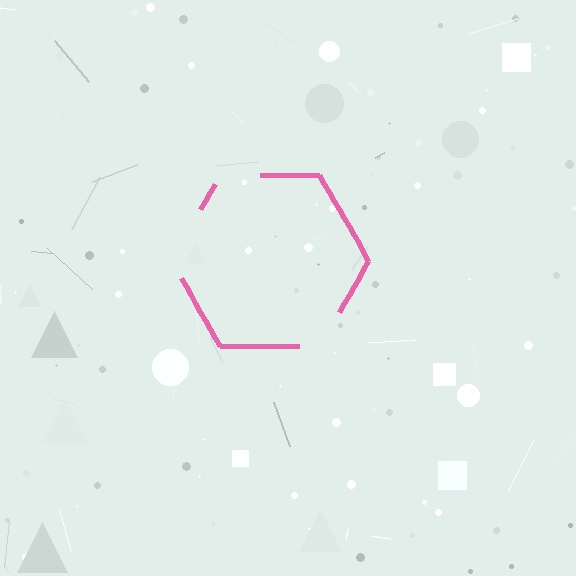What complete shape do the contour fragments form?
The contour fragments form a hexagon.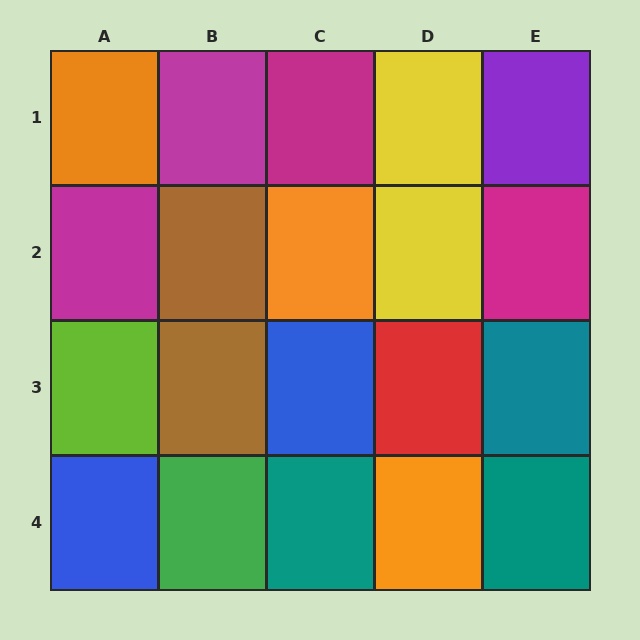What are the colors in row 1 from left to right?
Orange, magenta, magenta, yellow, purple.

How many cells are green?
1 cell is green.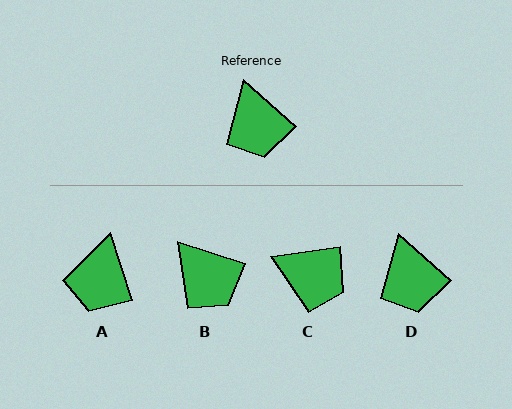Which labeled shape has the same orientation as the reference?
D.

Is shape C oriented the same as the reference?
No, it is off by about 50 degrees.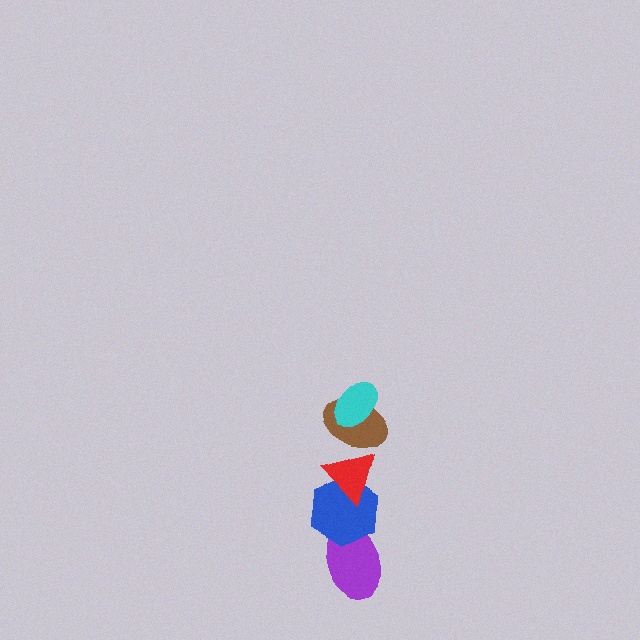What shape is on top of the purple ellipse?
The blue hexagon is on top of the purple ellipse.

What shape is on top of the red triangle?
The brown ellipse is on top of the red triangle.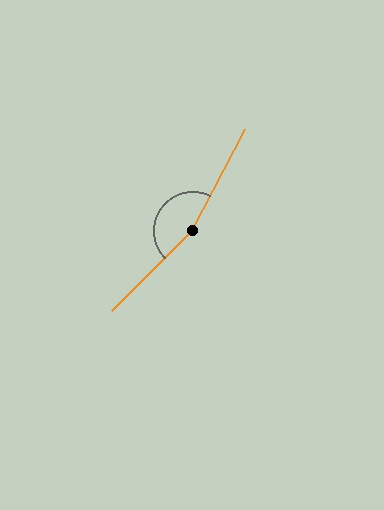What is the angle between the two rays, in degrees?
Approximately 163 degrees.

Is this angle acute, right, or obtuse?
It is obtuse.